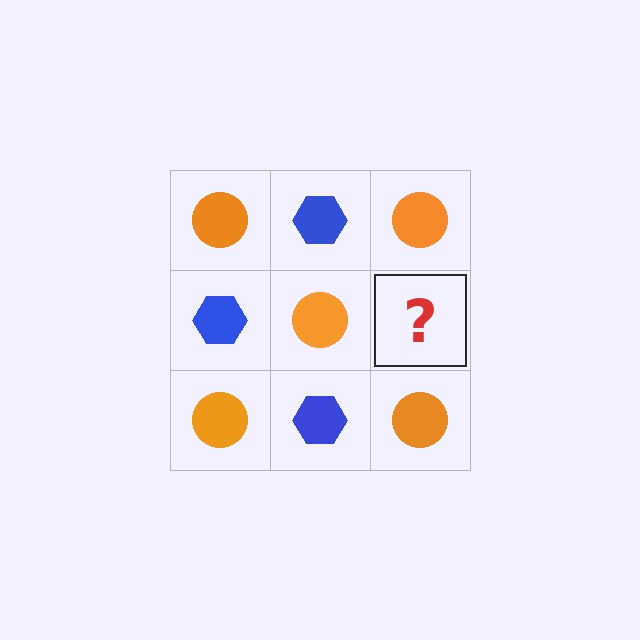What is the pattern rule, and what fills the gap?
The rule is that it alternates orange circle and blue hexagon in a checkerboard pattern. The gap should be filled with a blue hexagon.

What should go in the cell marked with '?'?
The missing cell should contain a blue hexagon.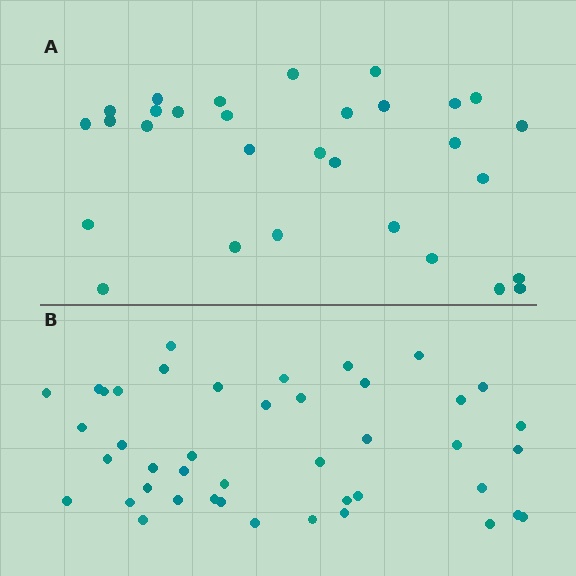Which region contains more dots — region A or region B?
Region B (the bottom region) has more dots.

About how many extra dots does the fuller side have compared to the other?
Region B has approximately 15 more dots than region A.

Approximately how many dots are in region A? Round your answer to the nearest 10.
About 30 dots.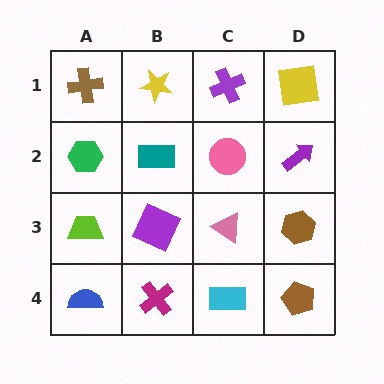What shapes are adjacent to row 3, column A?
A green hexagon (row 2, column A), a blue semicircle (row 4, column A), a purple square (row 3, column B).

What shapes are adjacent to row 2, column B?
A yellow star (row 1, column B), a purple square (row 3, column B), a green hexagon (row 2, column A), a pink circle (row 2, column C).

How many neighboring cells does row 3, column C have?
4.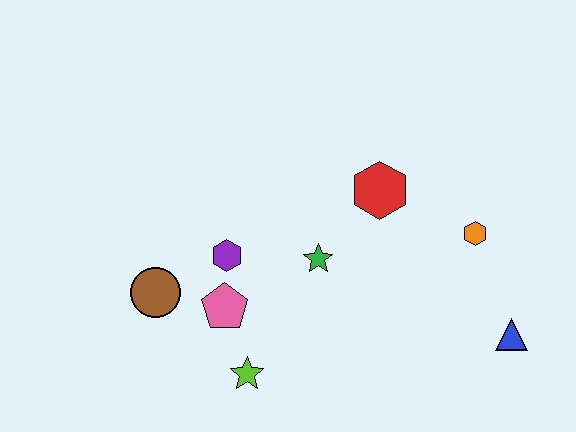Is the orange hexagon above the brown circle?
Yes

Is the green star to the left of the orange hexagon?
Yes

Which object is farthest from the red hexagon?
The brown circle is farthest from the red hexagon.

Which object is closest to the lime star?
The pink pentagon is closest to the lime star.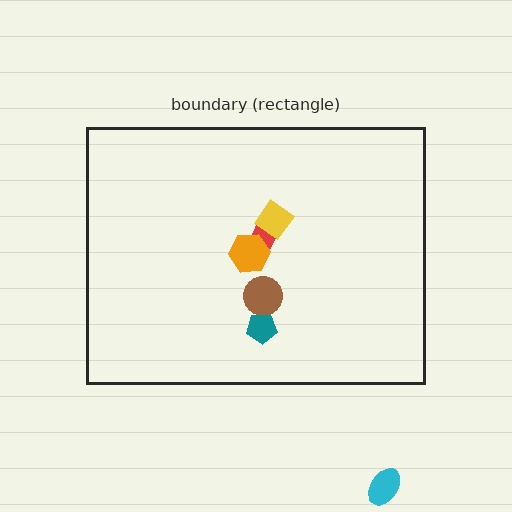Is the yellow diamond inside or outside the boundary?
Inside.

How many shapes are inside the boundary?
5 inside, 1 outside.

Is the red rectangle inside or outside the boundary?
Inside.